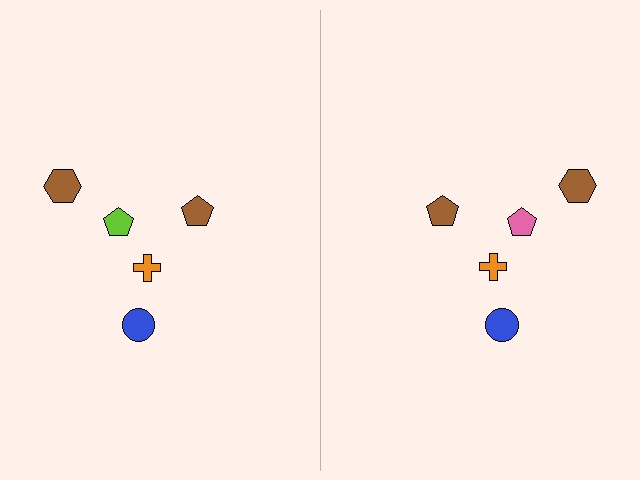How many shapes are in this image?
There are 10 shapes in this image.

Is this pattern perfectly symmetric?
No, the pattern is not perfectly symmetric. The pink pentagon on the right side breaks the symmetry — its mirror counterpart is lime.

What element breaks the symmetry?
The pink pentagon on the right side breaks the symmetry — its mirror counterpart is lime.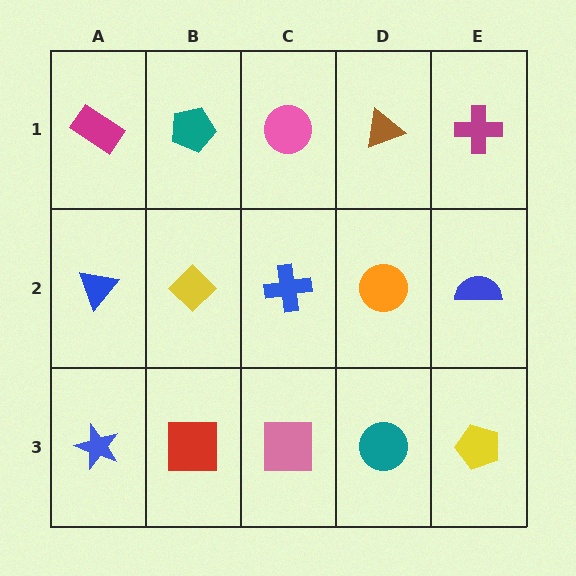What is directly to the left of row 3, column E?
A teal circle.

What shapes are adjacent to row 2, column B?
A teal pentagon (row 1, column B), a red square (row 3, column B), a blue triangle (row 2, column A), a blue cross (row 2, column C).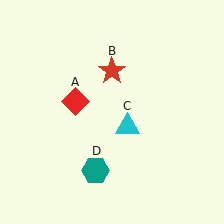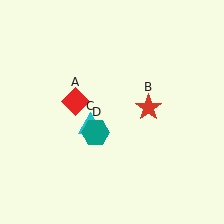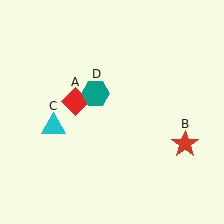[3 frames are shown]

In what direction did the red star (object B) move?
The red star (object B) moved down and to the right.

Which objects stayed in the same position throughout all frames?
Red diamond (object A) remained stationary.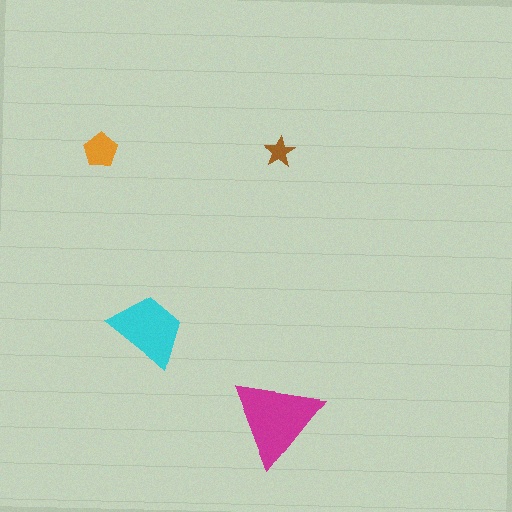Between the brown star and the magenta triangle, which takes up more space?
The magenta triangle.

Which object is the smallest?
The brown star.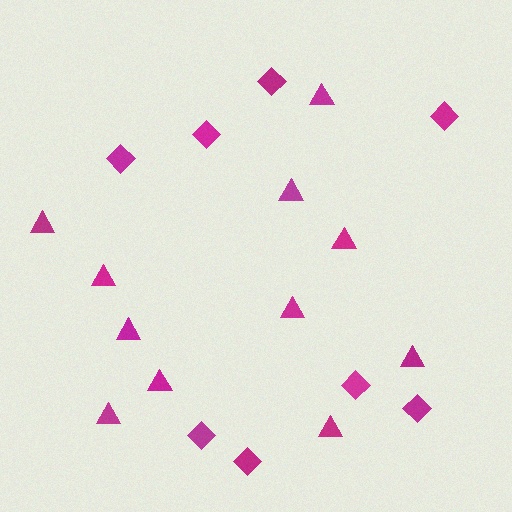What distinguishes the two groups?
There are 2 groups: one group of triangles (11) and one group of diamonds (8).